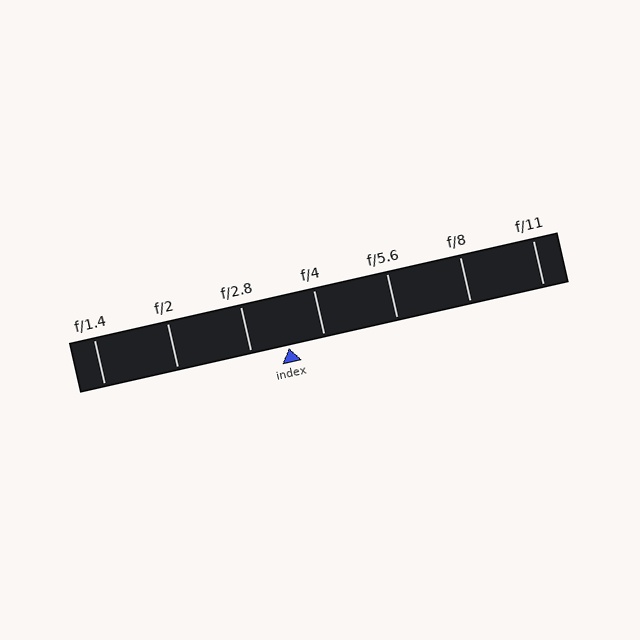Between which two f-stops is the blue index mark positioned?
The index mark is between f/2.8 and f/4.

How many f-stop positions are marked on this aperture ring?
There are 7 f-stop positions marked.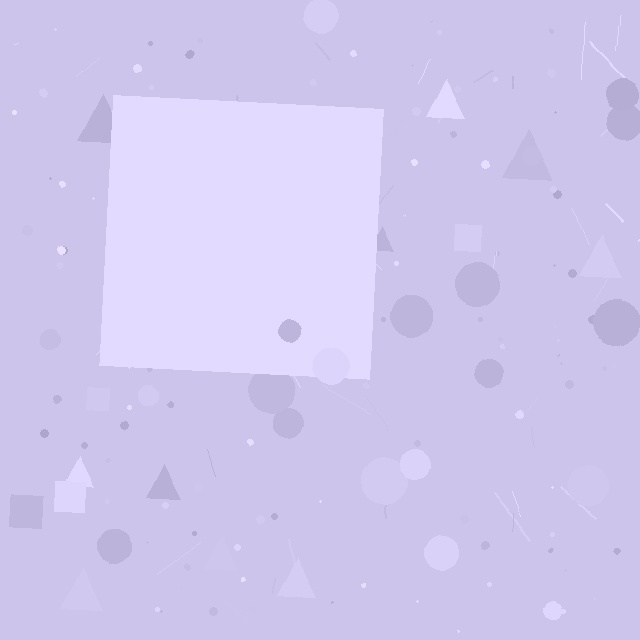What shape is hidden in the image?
A square is hidden in the image.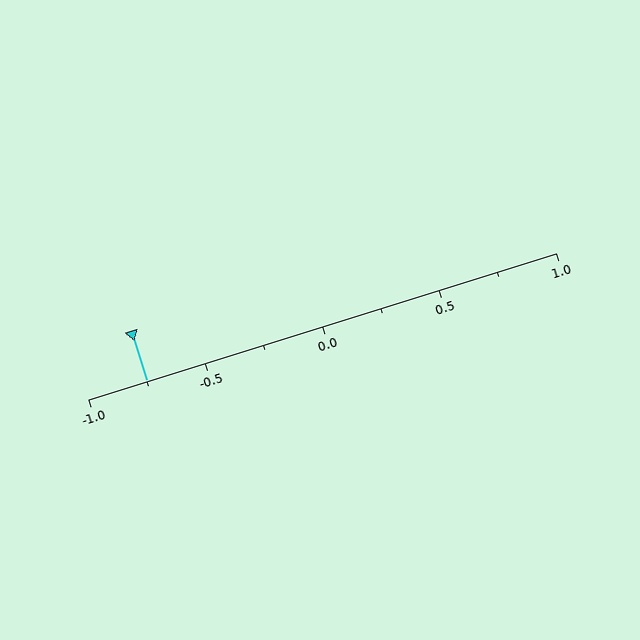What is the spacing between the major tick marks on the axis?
The major ticks are spaced 0.5 apart.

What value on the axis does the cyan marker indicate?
The marker indicates approximately -0.75.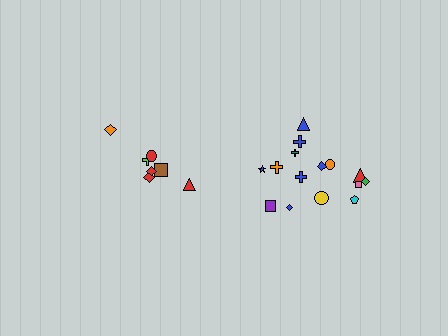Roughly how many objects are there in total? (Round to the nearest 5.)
Roughly 20 objects in total.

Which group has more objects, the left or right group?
The right group.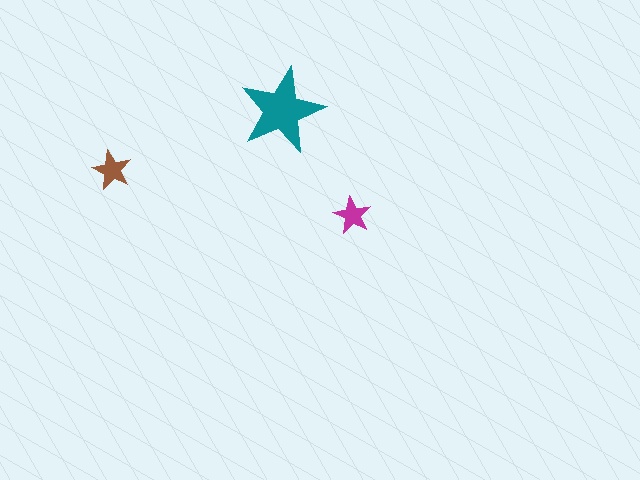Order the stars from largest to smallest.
the teal one, the brown one, the magenta one.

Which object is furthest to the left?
The brown star is leftmost.